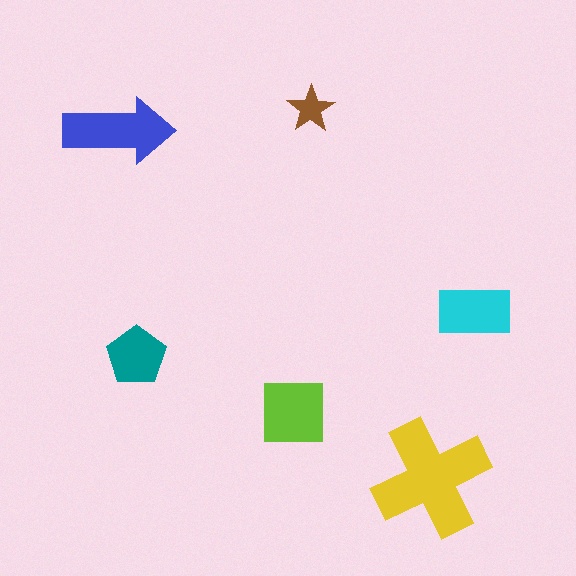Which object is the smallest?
The brown star.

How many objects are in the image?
There are 6 objects in the image.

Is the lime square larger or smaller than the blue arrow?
Smaller.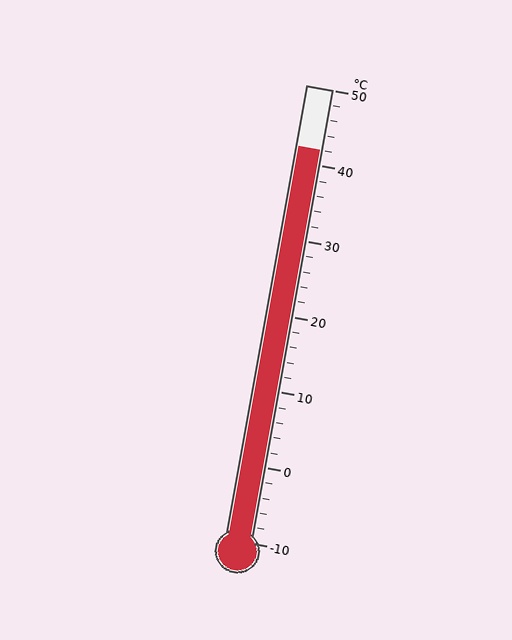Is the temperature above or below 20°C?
The temperature is above 20°C.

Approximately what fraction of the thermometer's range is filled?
The thermometer is filled to approximately 85% of its range.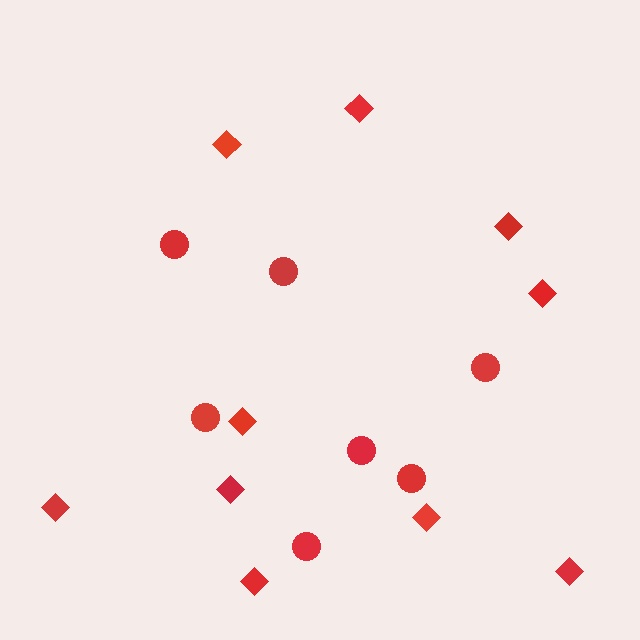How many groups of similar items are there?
There are 2 groups: one group of circles (7) and one group of diamonds (10).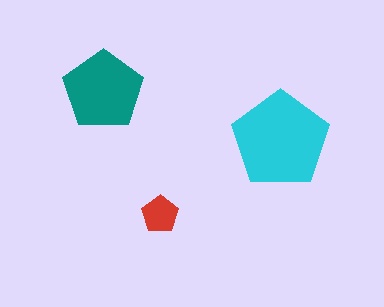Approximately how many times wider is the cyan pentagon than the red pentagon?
About 2.5 times wider.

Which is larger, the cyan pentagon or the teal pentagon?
The cyan one.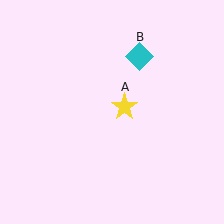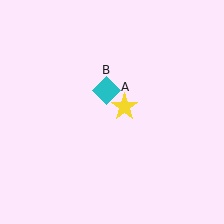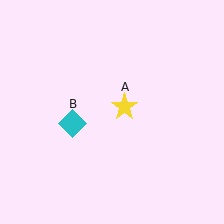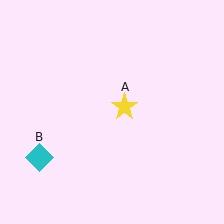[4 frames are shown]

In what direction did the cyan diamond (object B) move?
The cyan diamond (object B) moved down and to the left.